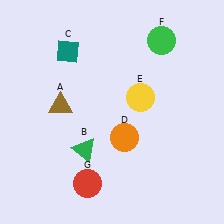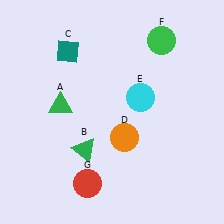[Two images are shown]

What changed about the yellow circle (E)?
In Image 1, E is yellow. In Image 2, it changed to cyan.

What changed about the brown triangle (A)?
In Image 1, A is brown. In Image 2, it changed to green.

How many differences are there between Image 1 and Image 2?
There are 2 differences between the two images.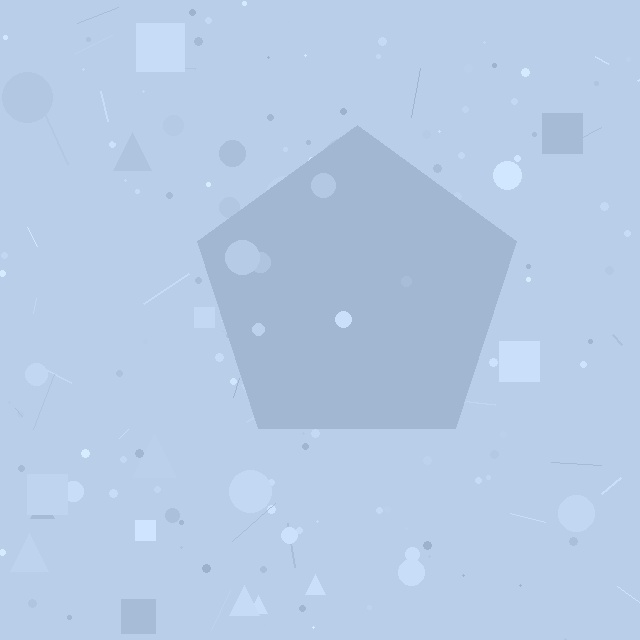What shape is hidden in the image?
A pentagon is hidden in the image.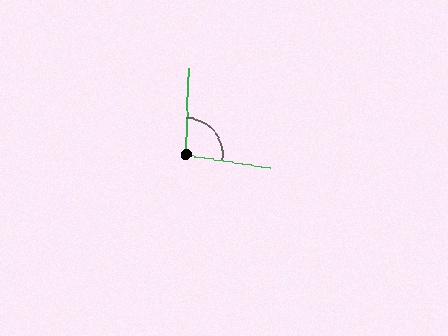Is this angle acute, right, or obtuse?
It is obtuse.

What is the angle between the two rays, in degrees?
Approximately 97 degrees.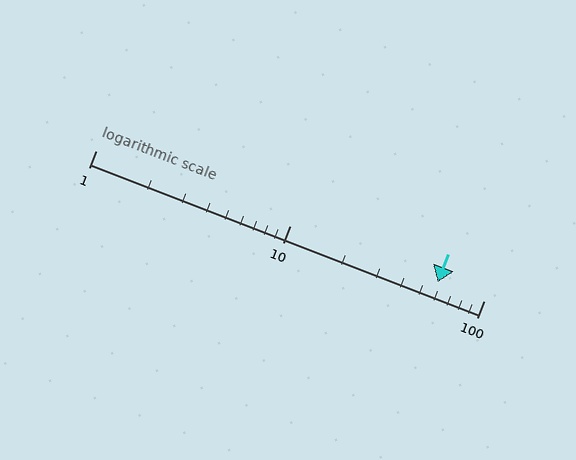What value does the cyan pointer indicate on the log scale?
The pointer indicates approximately 58.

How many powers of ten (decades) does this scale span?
The scale spans 2 decades, from 1 to 100.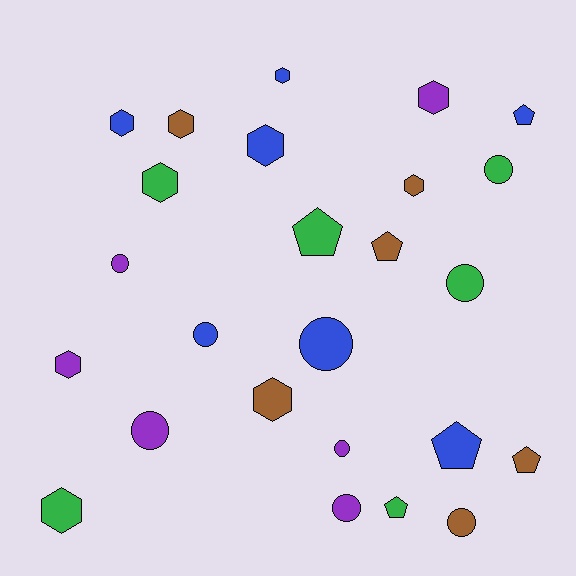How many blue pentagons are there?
There are 2 blue pentagons.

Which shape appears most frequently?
Hexagon, with 10 objects.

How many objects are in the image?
There are 25 objects.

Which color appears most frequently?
Blue, with 7 objects.